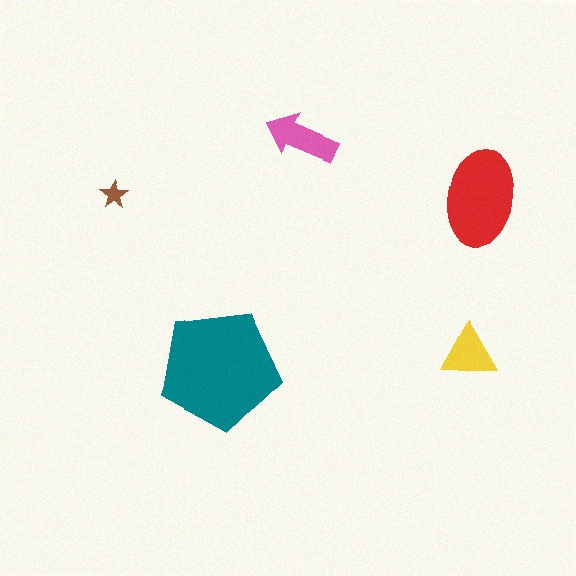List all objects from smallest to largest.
The brown star, the yellow triangle, the pink arrow, the red ellipse, the teal pentagon.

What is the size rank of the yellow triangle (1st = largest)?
4th.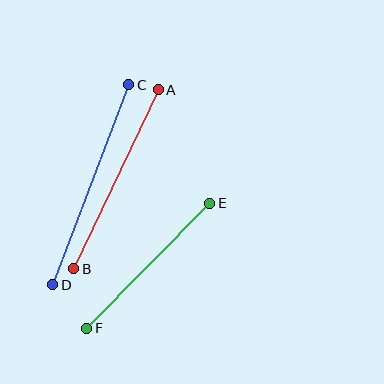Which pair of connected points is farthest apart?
Points C and D are farthest apart.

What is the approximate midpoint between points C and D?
The midpoint is at approximately (91, 185) pixels.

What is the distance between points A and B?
The distance is approximately 198 pixels.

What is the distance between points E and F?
The distance is approximately 175 pixels.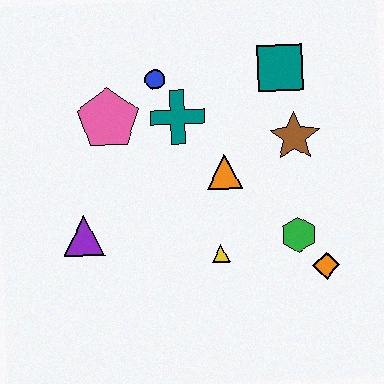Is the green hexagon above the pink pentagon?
No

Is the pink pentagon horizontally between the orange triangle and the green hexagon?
No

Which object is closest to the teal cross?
The blue circle is closest to the teal cross.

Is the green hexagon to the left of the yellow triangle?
No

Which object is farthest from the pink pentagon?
The orange diamond is farthest from the pink pentagon.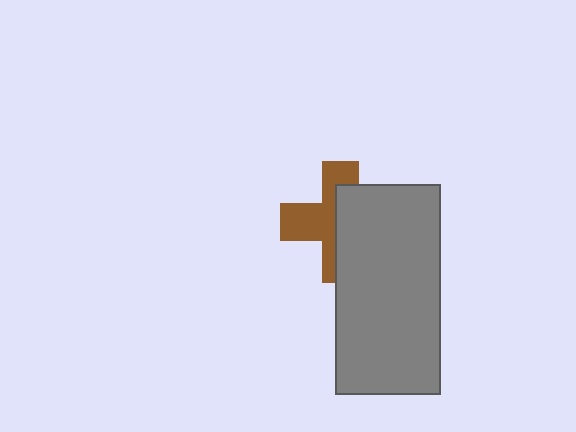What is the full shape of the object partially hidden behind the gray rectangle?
The partially hidden object is a brown cross.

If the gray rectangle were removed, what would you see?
You would see the complete brown cross.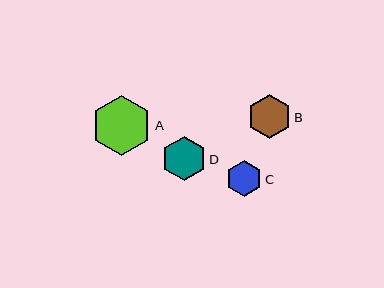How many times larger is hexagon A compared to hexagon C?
Hexagon A is approximately 1.6 times the size of hexagon C.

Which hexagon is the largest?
Hexagon A is the largest with a size of approximately 60 pixels.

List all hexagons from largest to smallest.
From largest to smallest: A, D, B, C.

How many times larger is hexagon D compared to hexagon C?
Hexagon D is approximately 1.2 times the size of hexagon C.